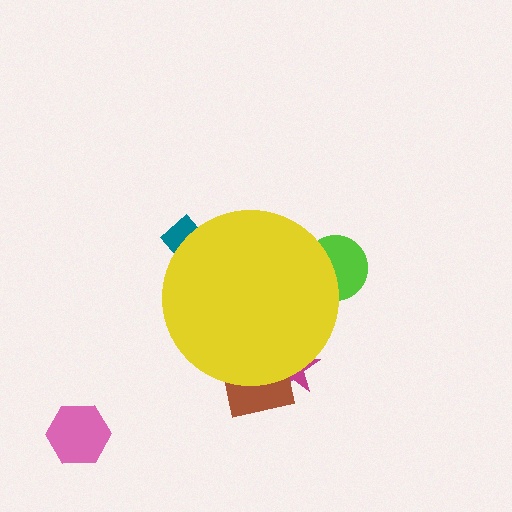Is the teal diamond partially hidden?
Yes, the teal diamond is partially hidden behind the yellow circle.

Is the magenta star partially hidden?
Yes, the magenta star is partially hidden behind the yellow circle.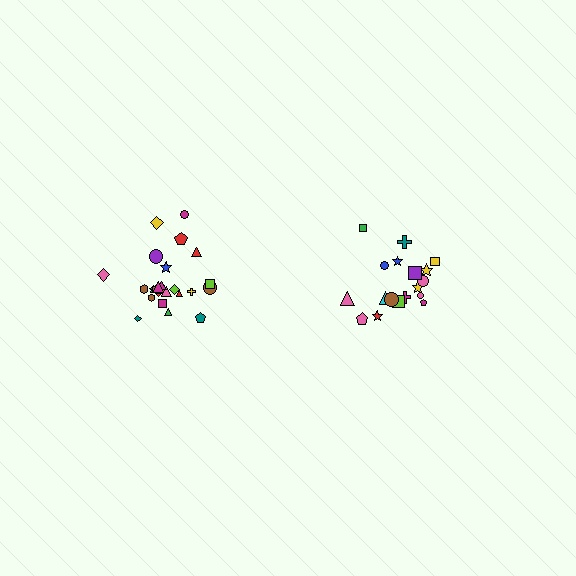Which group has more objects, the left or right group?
The left group.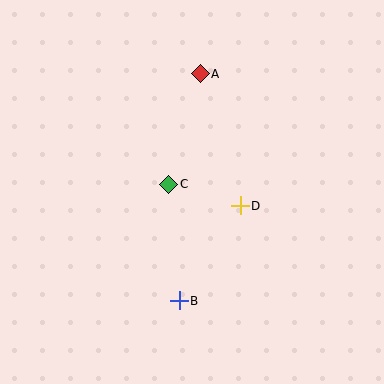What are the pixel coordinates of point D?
Point D is at (240, 206).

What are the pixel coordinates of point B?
Point B is at (179, 301).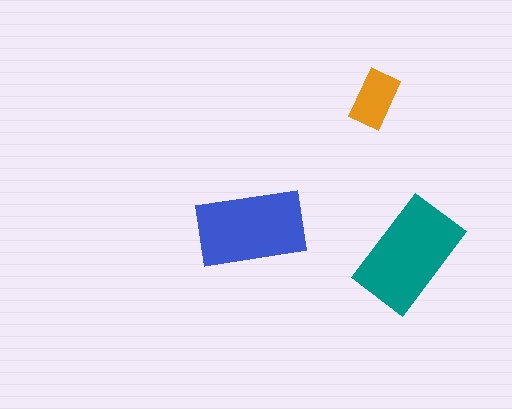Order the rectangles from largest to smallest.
the teal one, the blue one, the orange one.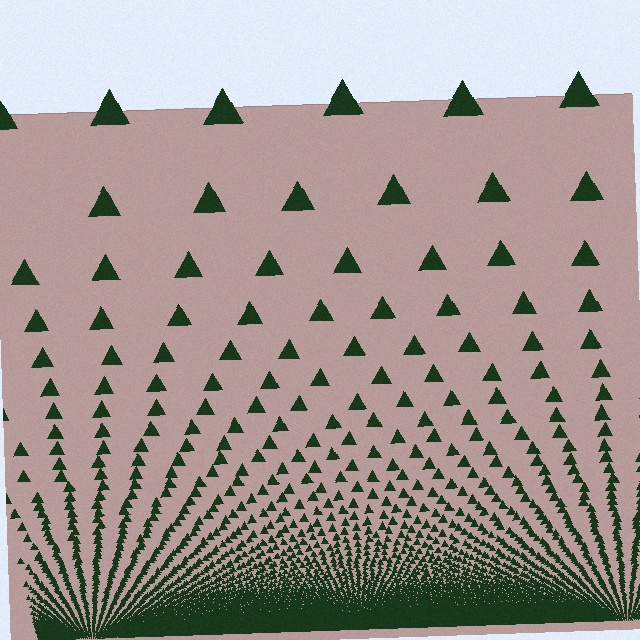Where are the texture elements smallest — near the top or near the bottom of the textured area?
Near the bottom.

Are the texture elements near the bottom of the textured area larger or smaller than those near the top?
Smaller. The gradient is inverted — elements near the bottom are smaller and denser.